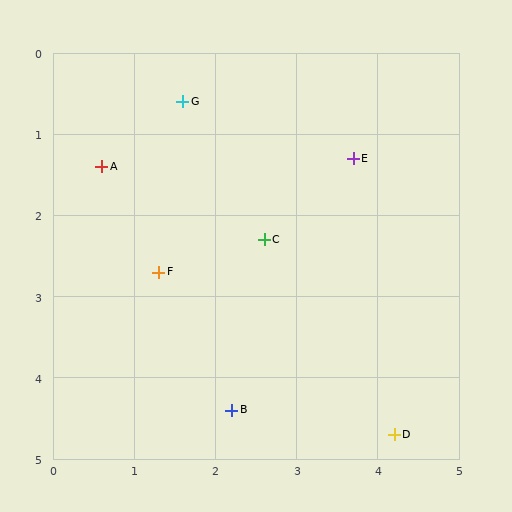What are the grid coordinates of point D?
Point D is at approximately (4.2, 4.7).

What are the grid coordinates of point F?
Point F is at approximately (1.3, 2.7).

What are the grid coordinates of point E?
Point E is at approximately (3.7, 1.3).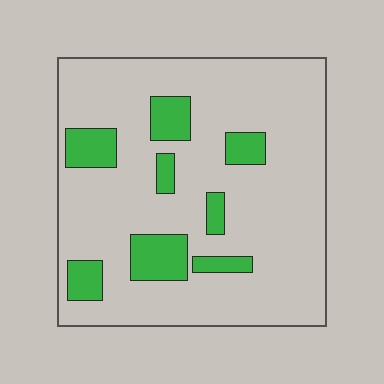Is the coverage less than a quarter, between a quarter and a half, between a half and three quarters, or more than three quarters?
Less than a quarter.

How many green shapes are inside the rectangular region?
8.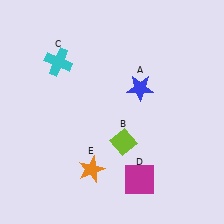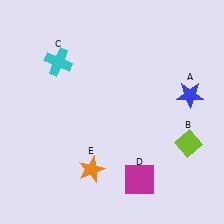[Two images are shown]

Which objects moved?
The objects that moved are: the blue star (A), the lime diamond (B).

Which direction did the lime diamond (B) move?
The lime diamond (B) moved right.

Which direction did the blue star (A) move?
The blue star (A) moved right.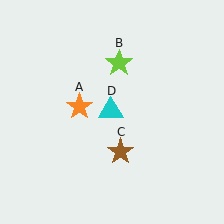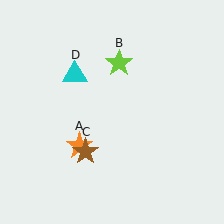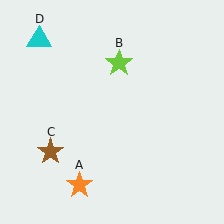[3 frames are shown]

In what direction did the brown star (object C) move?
The brown star (object C) moved left.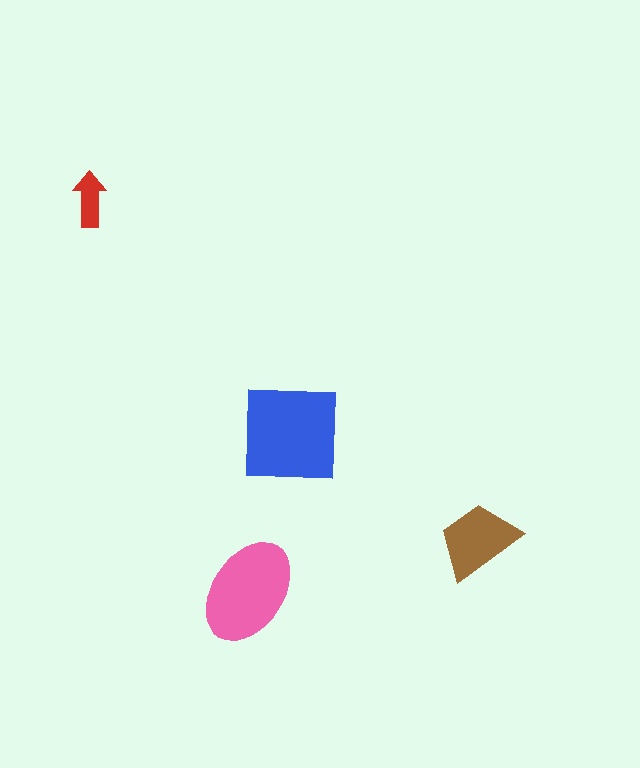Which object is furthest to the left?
The red arrow is leftmost.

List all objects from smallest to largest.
The red arrow, the brown trapezoid, the pink ellipse, the blue square.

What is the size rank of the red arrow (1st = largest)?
4th.